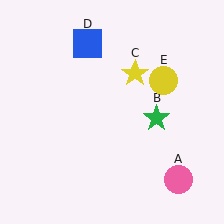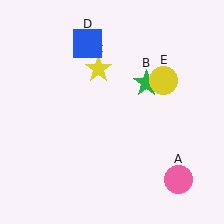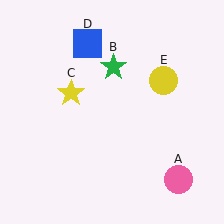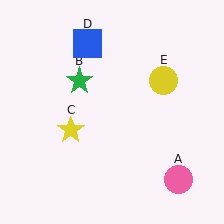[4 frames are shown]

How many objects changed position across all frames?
2 objects changed position: green star (object B), yellow star (object C).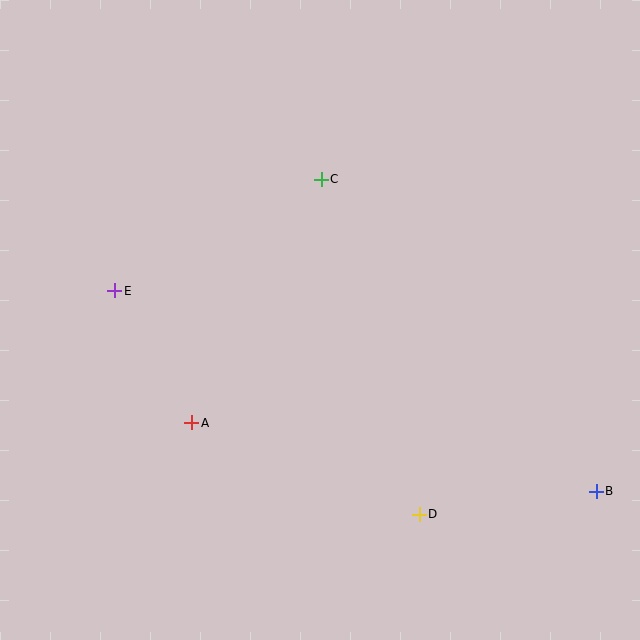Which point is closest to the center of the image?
Point C at (321, 179) is closest to the center.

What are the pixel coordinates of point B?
Point B is at (596, 491).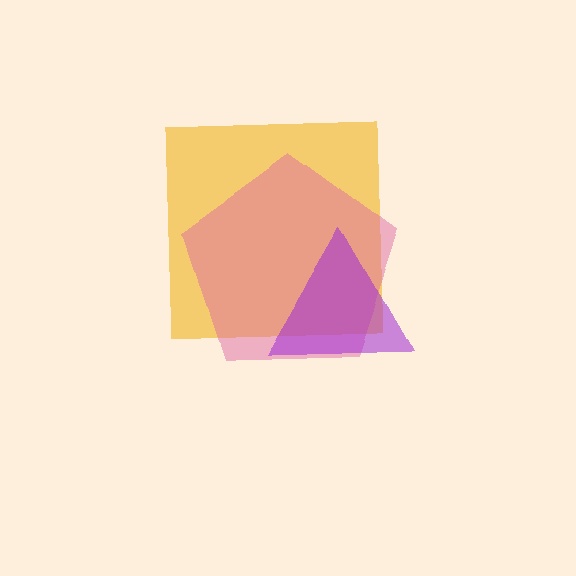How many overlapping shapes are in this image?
There are 3 overlapping shapes in the image.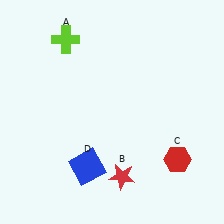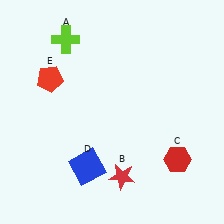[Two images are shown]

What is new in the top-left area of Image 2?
A red pentagon (E) was added in the top-left area of Image 2.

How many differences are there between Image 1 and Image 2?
There is 1 difference between the two images.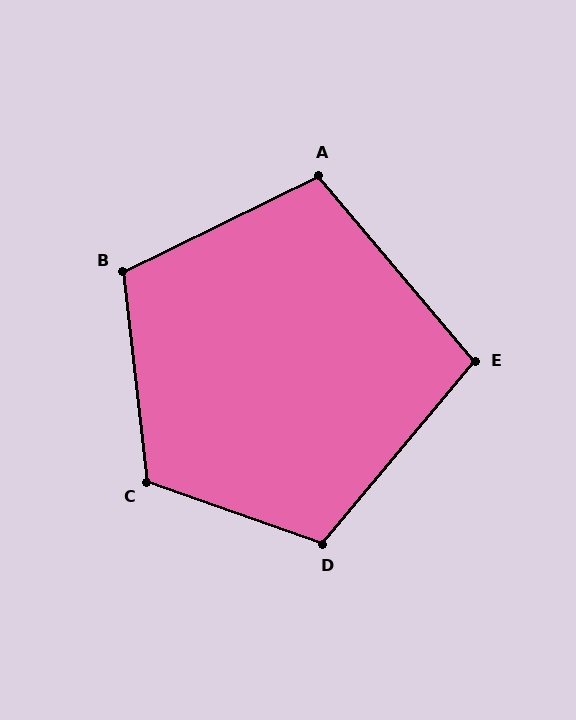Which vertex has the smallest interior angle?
E, at approximately 100 degrees.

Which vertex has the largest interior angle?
C, at approximately 116 degrees.